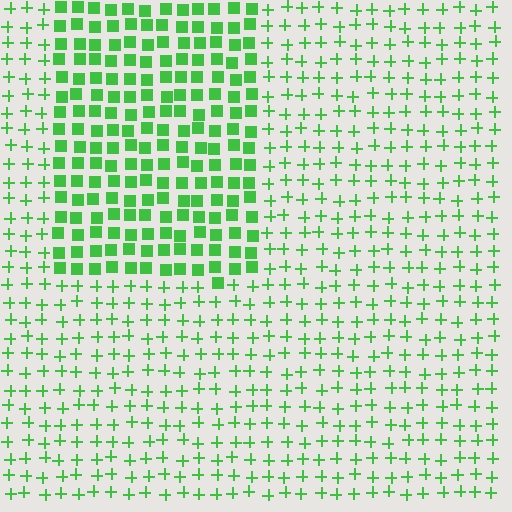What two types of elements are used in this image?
The image uses squares inside the rectangle region and plus signs outside it.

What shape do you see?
I see a rectangle.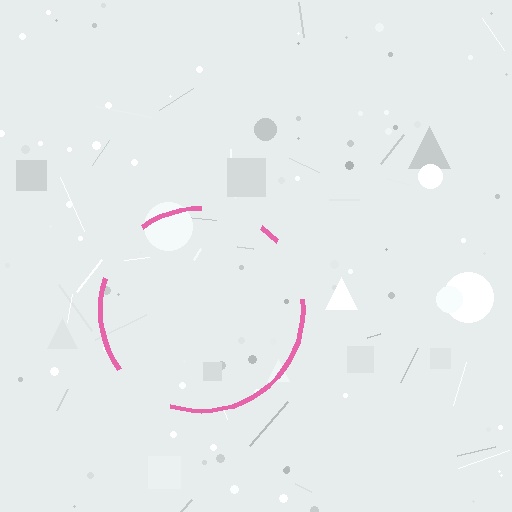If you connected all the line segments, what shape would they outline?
They would outline a circle.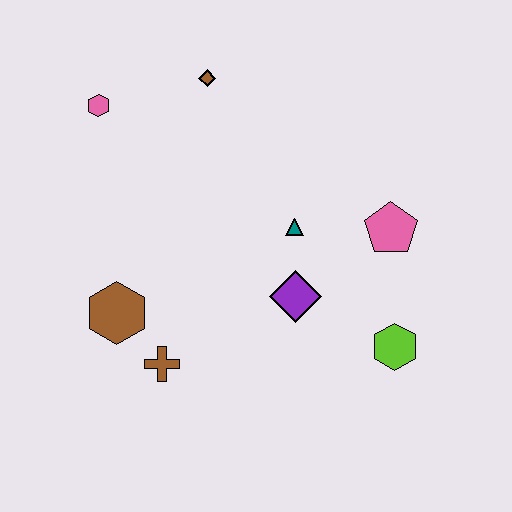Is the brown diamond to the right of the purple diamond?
No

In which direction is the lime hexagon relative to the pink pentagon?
The lime hexagon is below the pink pentagon.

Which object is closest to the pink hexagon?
The brown diamond is closest to the pink hexagon.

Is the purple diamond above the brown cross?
Yes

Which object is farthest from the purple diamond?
The pink hexagon is farthest from the purple diamond.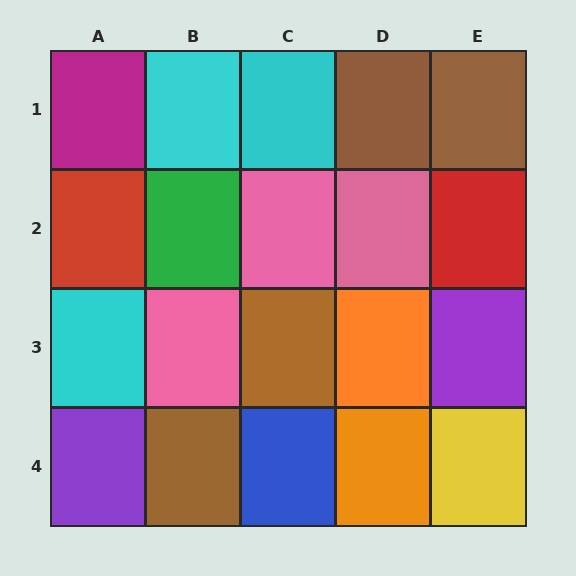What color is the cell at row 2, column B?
Green.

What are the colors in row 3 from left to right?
Cyan, pink, brown, orange, purple.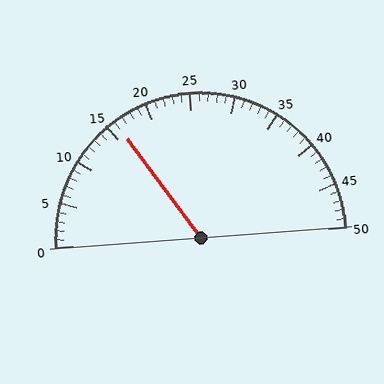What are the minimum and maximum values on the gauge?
The gauge ranges from 0 to 50.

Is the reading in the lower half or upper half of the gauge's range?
The reading is in the lower half of the range (0 to 50).